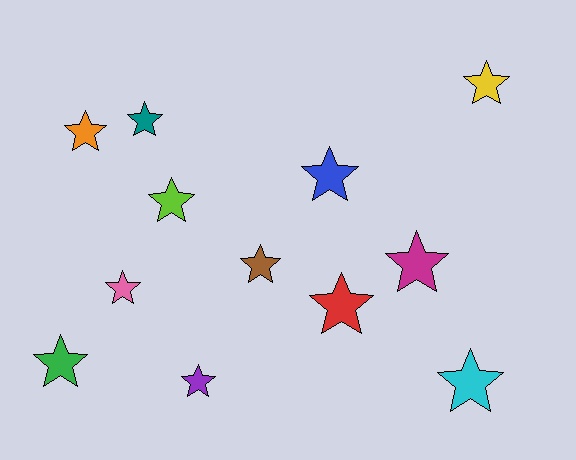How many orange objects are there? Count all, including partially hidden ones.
There is 1 orange object.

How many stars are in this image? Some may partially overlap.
There are 12 stars.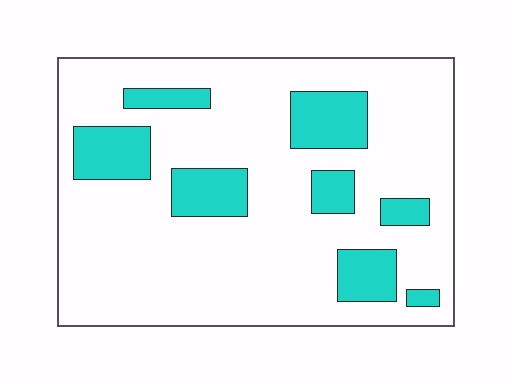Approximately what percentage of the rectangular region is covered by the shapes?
Approximately 20%.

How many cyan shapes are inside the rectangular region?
8.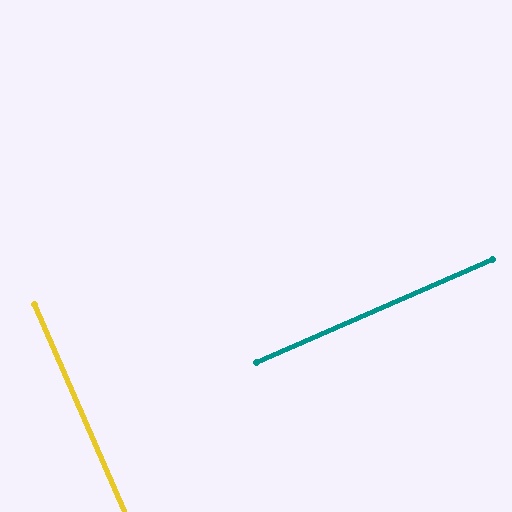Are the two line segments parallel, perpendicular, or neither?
Perpendicular — they meet at approximately 90°.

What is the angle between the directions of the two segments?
Approximately 90 degrees.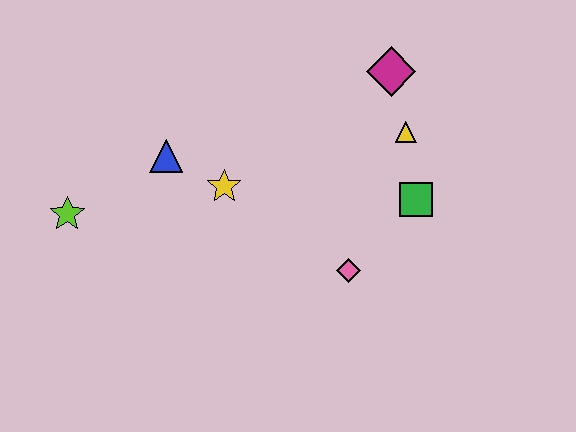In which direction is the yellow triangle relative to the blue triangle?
The yellow triangle is to the right of the blue triangle.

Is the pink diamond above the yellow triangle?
No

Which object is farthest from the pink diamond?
The lime star is farthest from the pink diamond.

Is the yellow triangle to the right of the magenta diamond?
Yes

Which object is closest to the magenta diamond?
The yellow triangle is closest to the magenta diamond.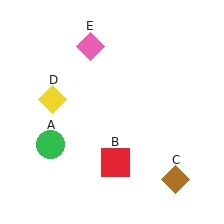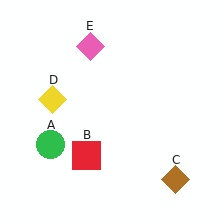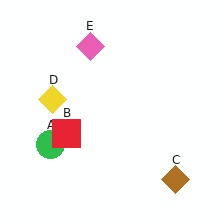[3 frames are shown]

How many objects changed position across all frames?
1 object changed position: red square (object B).